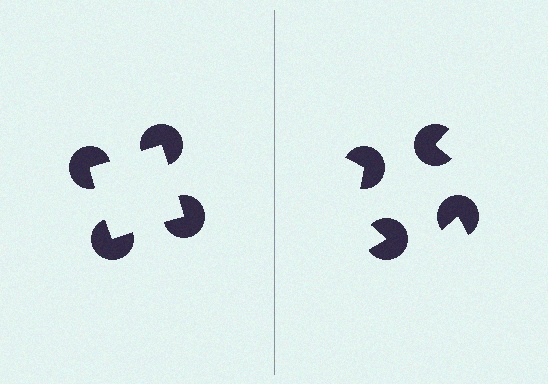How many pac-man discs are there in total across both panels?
8 — 4 on each side.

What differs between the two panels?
The pac-man discs are positioned identically on both sides; only the wedge orientations differ. On the left they align to a square; on the right they are misaligned.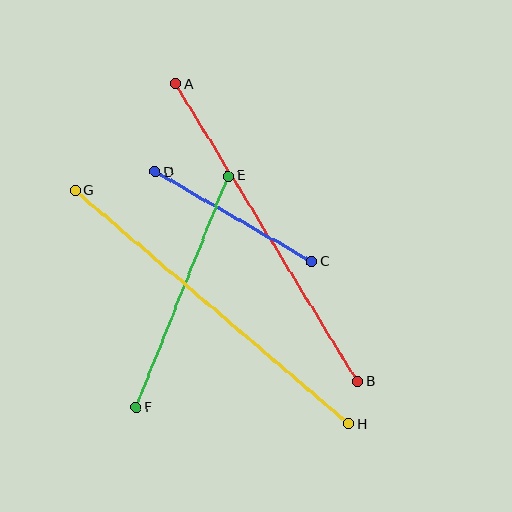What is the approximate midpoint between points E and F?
The midpoint is at approximately (182, 292) pixels.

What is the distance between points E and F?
The distance is approximately 249 pixels.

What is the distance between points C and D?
The distance is approximately 180 pixels.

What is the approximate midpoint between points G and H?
The midpoint is at approximately (212, 307) pixels.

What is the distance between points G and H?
The distance is approximately 359 pixels.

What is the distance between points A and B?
The distance is approximately 348 pixels.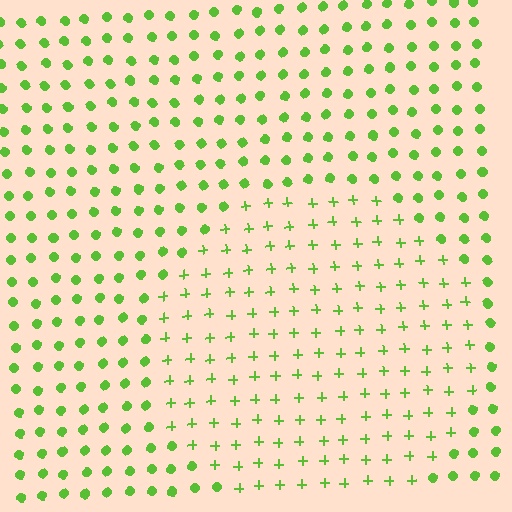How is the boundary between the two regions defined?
The boundary is defined by a change in element shape: plus signs inside vs. circles outside. All elements share the same color and spacing.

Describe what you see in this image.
The image is filled with small lime elements arranged in a uniform grid. A circle-shaped region contains plus signs, while the surrounding area contains circles. The boundary is defined purely by the change in element shape.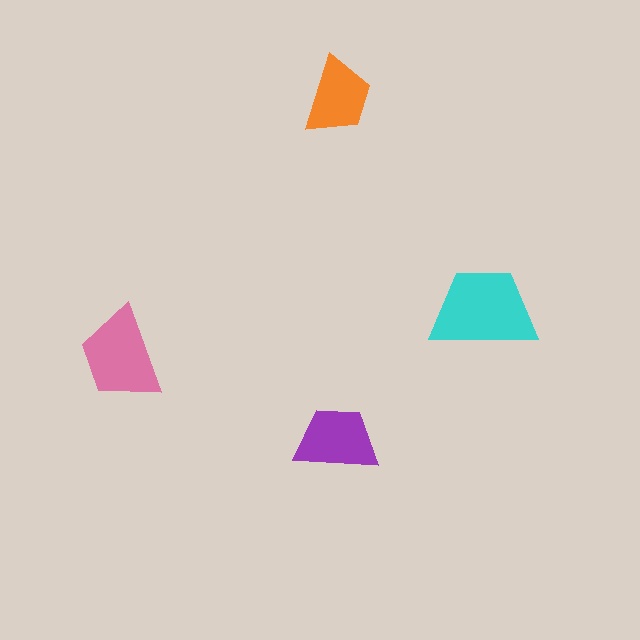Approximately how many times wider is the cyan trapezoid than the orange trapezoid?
About 1.5 times wider.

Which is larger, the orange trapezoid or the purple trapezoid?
The purple one.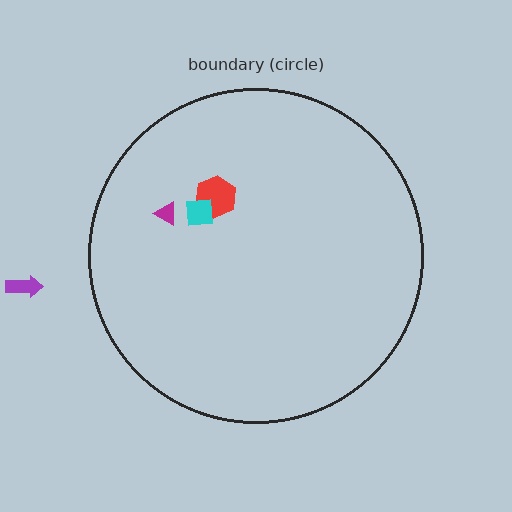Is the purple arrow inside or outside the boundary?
Outside.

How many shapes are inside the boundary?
3 inside, 1 outside.